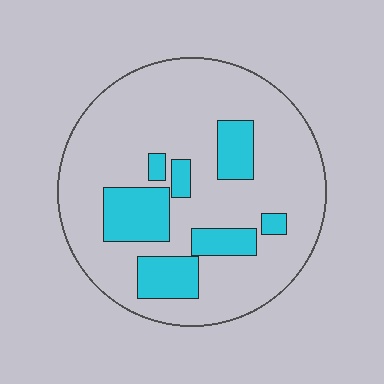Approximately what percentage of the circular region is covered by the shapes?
Approximately 20%.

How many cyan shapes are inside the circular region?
7.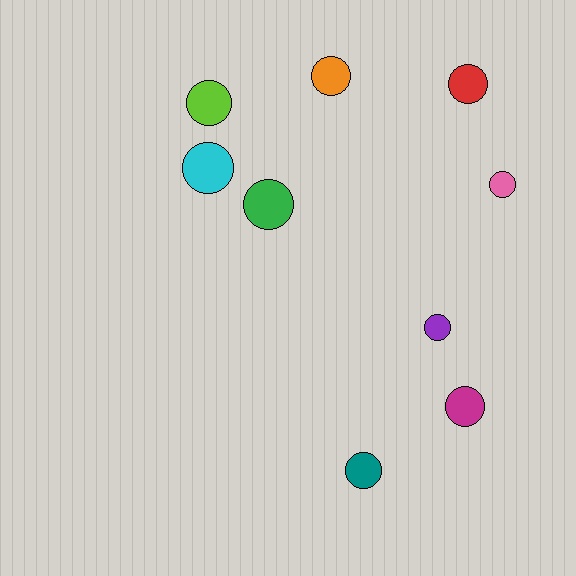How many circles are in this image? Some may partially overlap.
There are 9 circles.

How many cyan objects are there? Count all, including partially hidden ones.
There is 1 cyan object.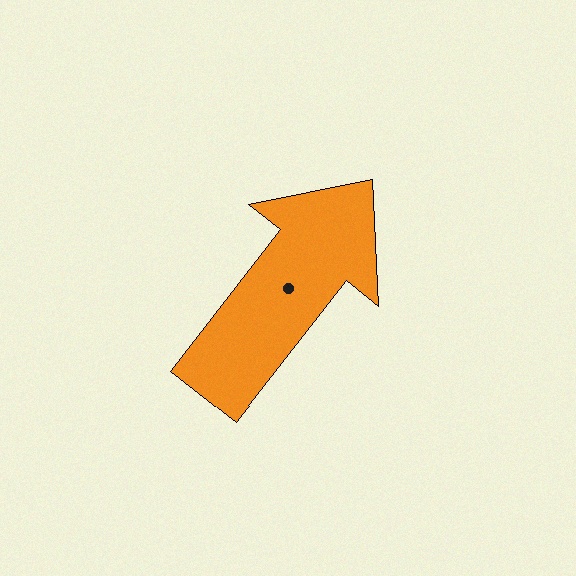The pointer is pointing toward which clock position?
Roughly 1 o'clock.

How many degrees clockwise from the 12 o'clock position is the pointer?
Approximately 38 degrees.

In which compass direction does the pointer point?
Northeast.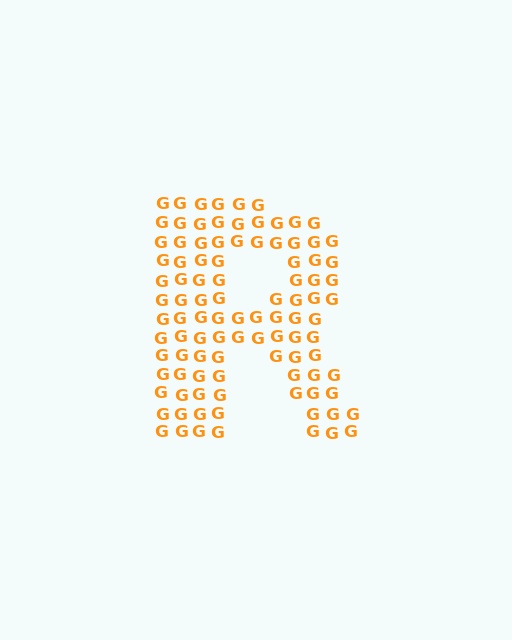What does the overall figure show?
The overall figure shows the letter R.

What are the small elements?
The small elements are letter G's.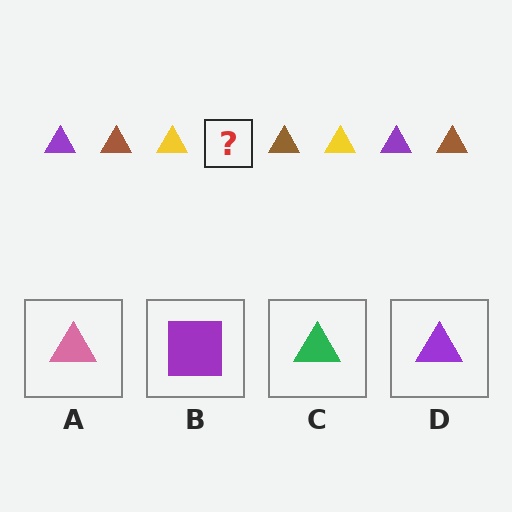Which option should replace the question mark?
Option D.